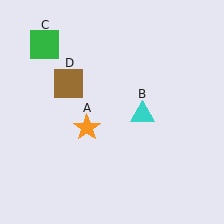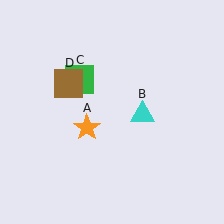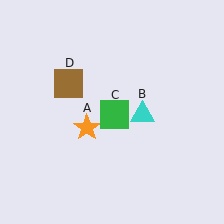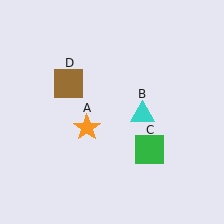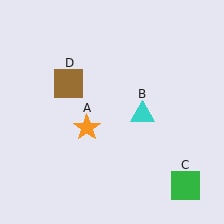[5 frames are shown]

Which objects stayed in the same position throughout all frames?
Orange star (object A) and cyan triangle (object B) and brown square (object D) remained stationary.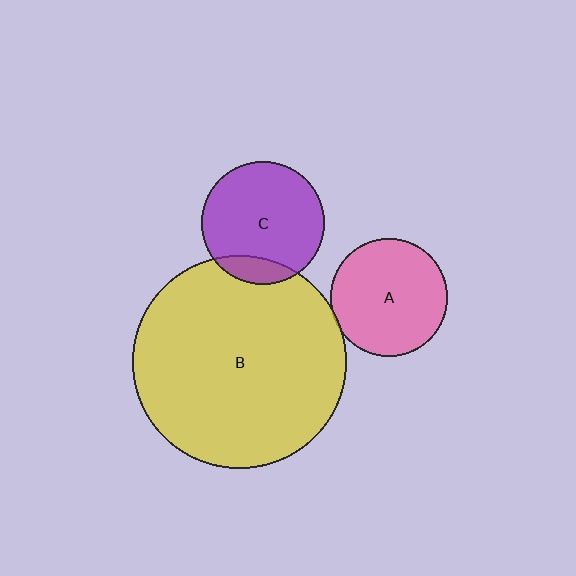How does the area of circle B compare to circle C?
Approximately 3.0 times.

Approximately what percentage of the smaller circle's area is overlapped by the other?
Approximately 5%.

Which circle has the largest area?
Circle B (yellow).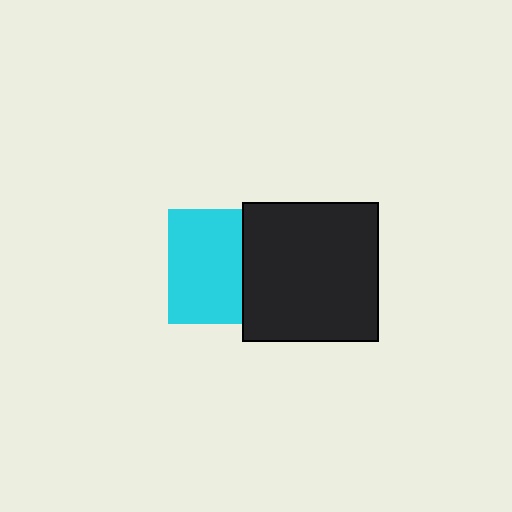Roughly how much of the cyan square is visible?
About half of it is visible (roughly 64%).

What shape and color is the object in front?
The object in front is a black rectangle.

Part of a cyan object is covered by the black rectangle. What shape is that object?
It is a square.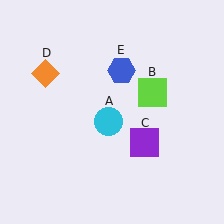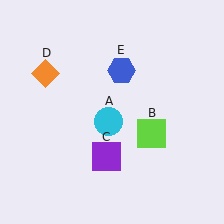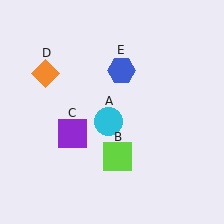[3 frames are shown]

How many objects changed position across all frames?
2 objects changed position: lime square (object B), purple square (object C).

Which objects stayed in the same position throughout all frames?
Cyan circle (object A) and orange diamond (object D) and blue hexagon (object E) remained stationary.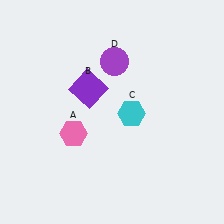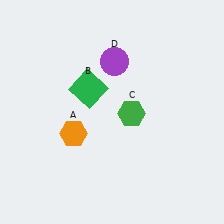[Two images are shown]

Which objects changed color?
A changed from pink to orange. B changed from purple to green. C changed from cyan to green.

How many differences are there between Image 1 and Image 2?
There are 3 differences between the two images.